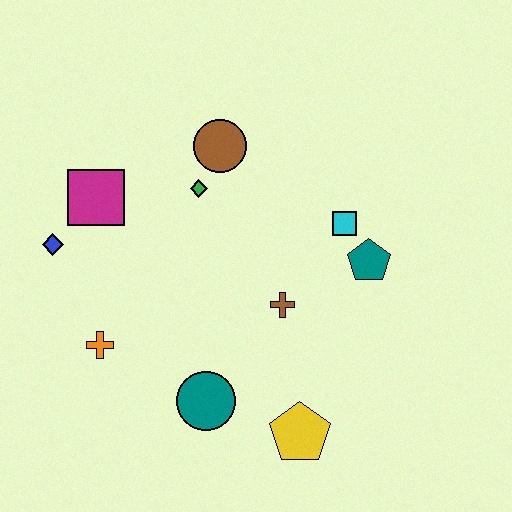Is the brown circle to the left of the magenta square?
No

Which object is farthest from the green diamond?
The yellow pentagon is farthest from the green diamond.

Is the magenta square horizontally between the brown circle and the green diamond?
No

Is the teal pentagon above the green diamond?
No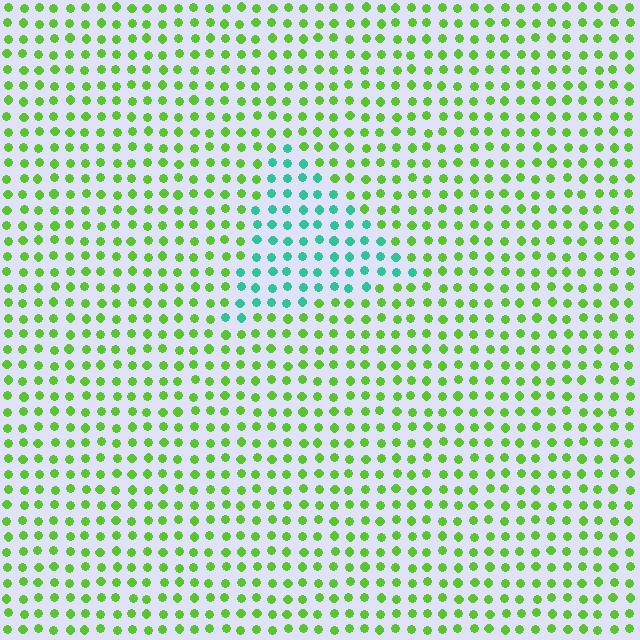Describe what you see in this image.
The image is filled with small lime elements in a uniform arrangement. A triangle-shaped region is visible where the elements are tinted to a slightly different hue, forming a subtle color boundary.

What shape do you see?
I see a triangle.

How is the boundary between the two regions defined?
The boundary is defined purely by a slight shift in hue (about 60 degrees). Spacing, size, and orientation are identical on both sides.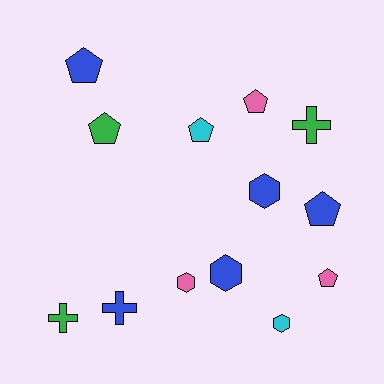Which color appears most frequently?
Blue, with 5 objects.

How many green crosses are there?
There are 2 green crosses.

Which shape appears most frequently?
Pentagon, with 6 objects.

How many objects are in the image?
There are 13 objects.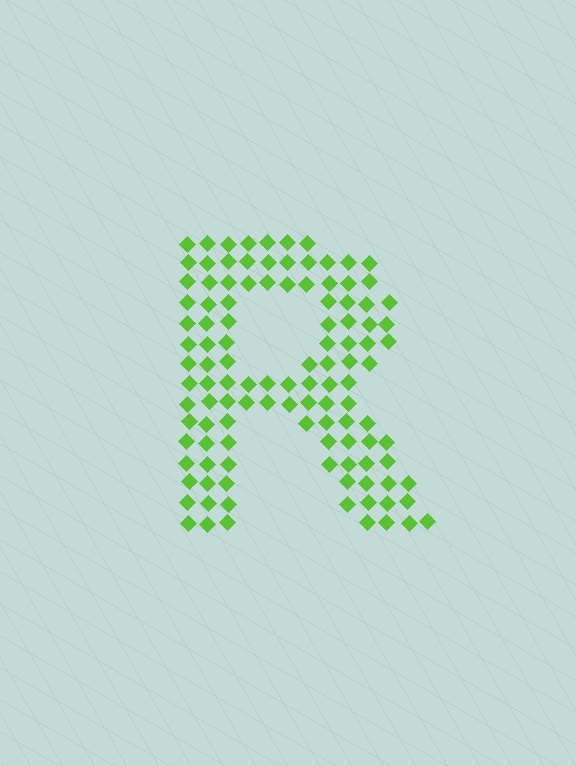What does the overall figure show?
The overall figure shows the letter R.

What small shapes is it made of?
It is made of small diamonds.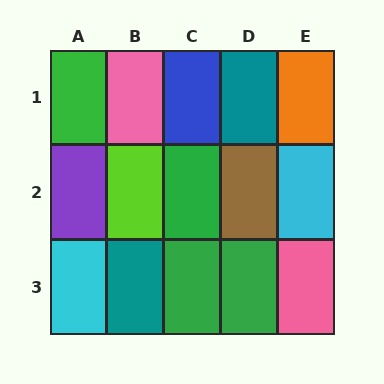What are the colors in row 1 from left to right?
Green, pink, blue, teal, orange.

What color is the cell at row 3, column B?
Teal.